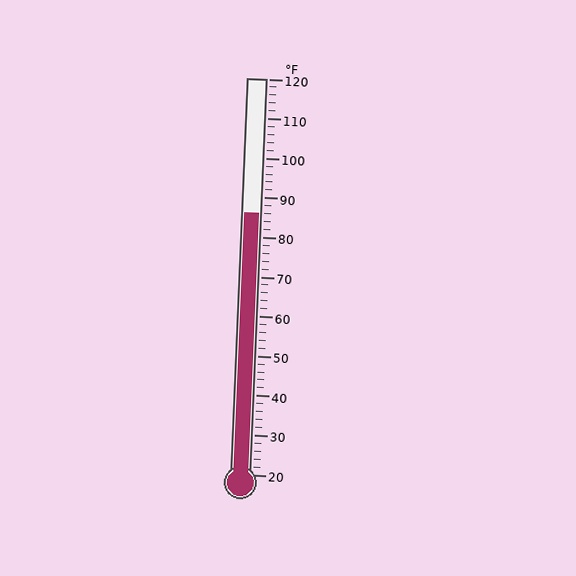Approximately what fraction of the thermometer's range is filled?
The thermometer is filled to approximately 65% of its range.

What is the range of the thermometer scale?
The thermometer scale ranges from 20°F to 120°F.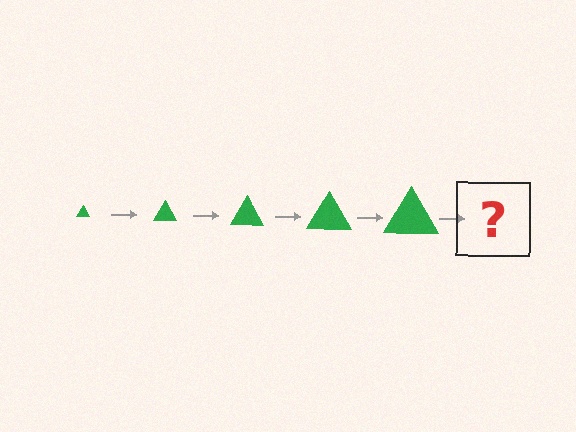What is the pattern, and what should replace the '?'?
The pattern is that the triangle gets progressively larger each step. The '?' should be a green triangle, larger than the previous one.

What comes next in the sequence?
The next element should be a green triangle, larger than the previous one.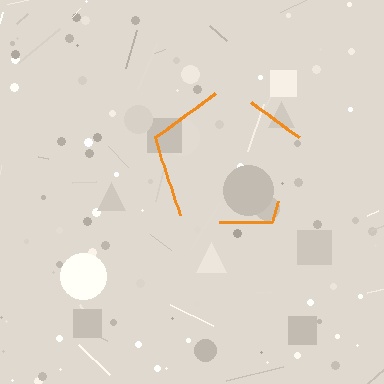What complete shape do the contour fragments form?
The contour fragments form a pentagon.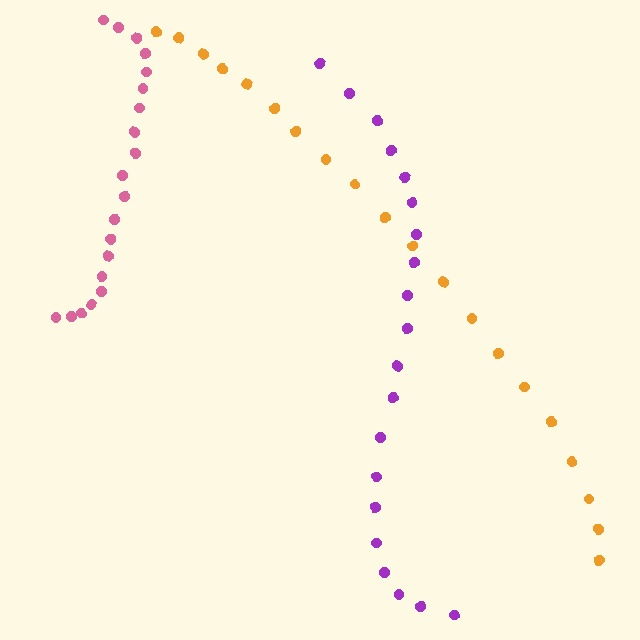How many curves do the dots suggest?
There are 3 distinct paths.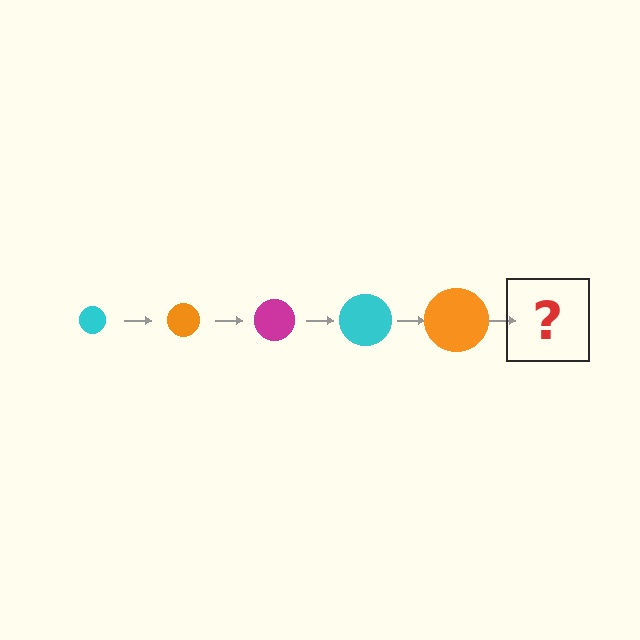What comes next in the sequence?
The next element should be a magenta circle, larger than the previous one.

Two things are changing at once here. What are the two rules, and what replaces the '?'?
The two rules are that the circle grows larger each step and the color cycles through cyan, orange, and magenta. The '?' should be a magenta circle, larger than the previous one.